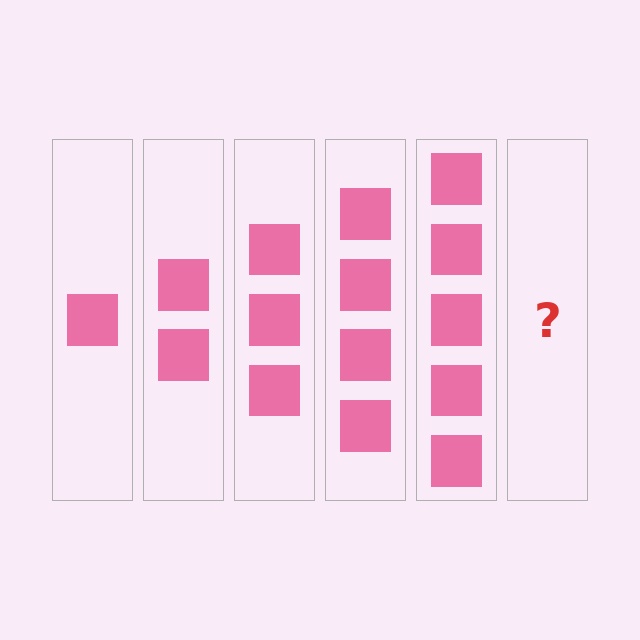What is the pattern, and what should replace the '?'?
The pattern is that each step adds one more square. The '?' should be 6 squares.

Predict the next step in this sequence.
The next step is 6 squares.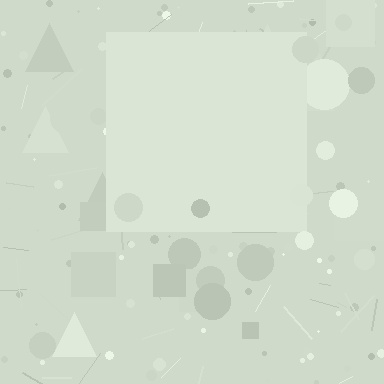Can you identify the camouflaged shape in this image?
The camouflaged shape is a square.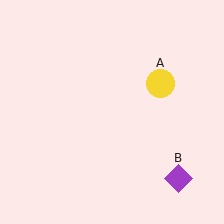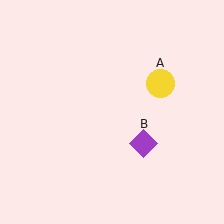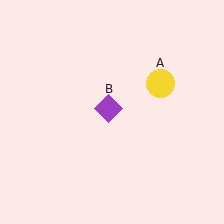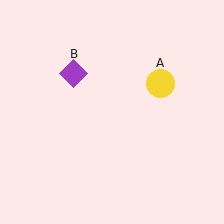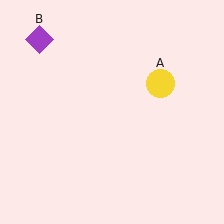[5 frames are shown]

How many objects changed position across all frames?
1 object changed position: purple diamond (object B).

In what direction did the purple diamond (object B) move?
The purple diamond (object B) moved up and to the left.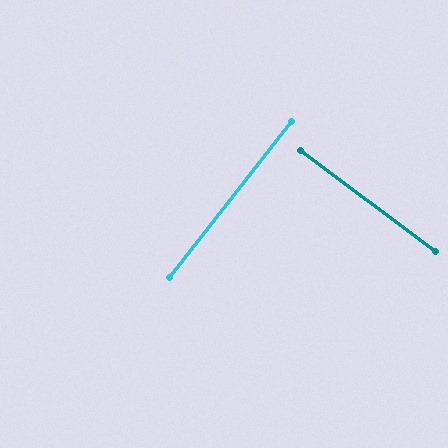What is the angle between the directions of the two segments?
Approximately 89 degrees.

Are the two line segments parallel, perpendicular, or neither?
Perpendicular — they meet at approximately 89°.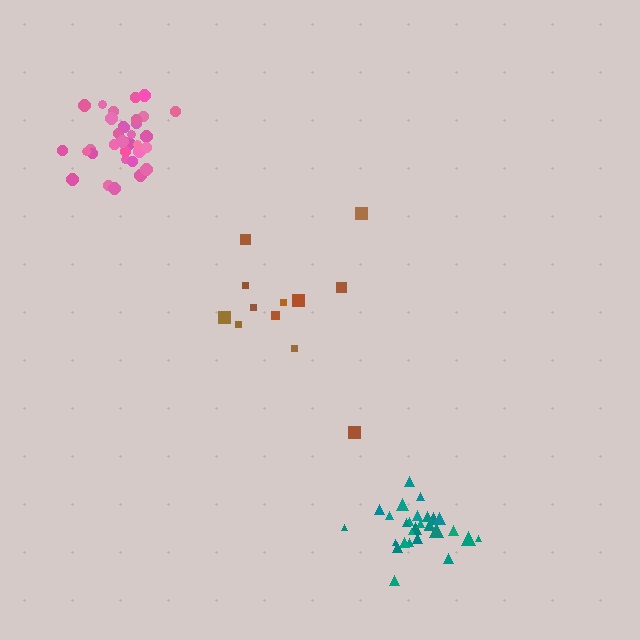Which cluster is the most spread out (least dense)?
Brown.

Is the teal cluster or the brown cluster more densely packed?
Teal.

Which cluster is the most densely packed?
Pink.